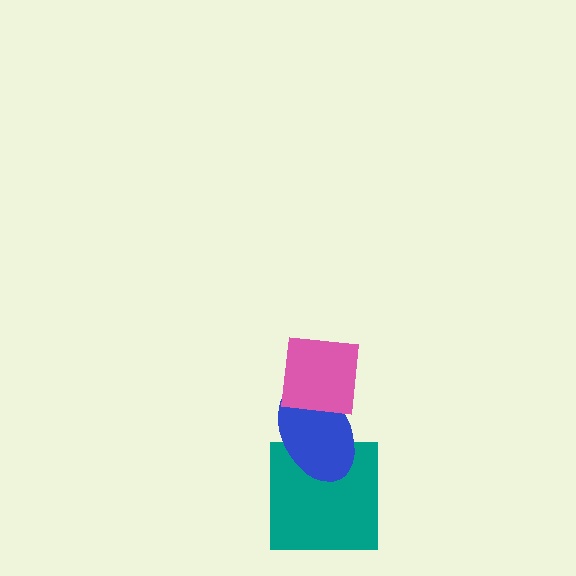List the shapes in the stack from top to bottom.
From top to bottom: the pink square, the blue ellipse, the teal square.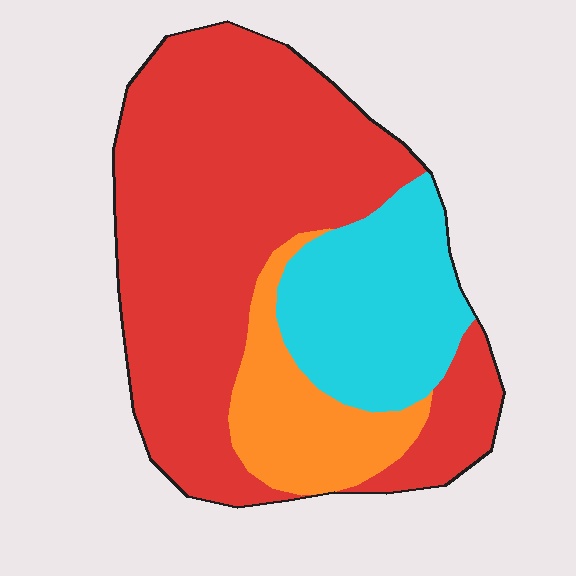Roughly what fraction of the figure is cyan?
Cyan covers 22% of the figure.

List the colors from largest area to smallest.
From largest to smallest: red, cyan, orange.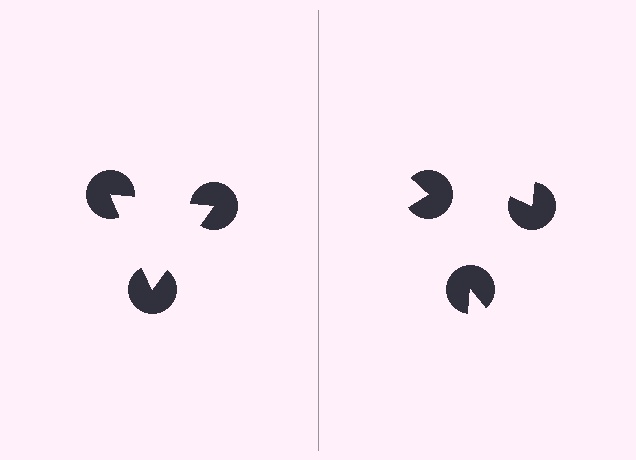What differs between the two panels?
The pac-man discs are positioned identically on both sides; only the wedge orientations differ. On the left they align to a triangle; on the right they are misaligned.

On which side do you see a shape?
An illusory triangle appears on the left side. On the right side the wedge cuts are rotated, so no coherent shape forms.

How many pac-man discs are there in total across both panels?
6 — 3 on each side.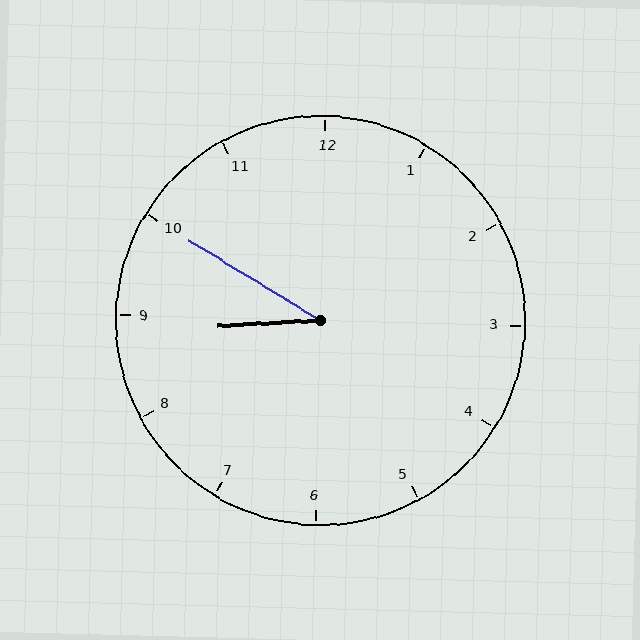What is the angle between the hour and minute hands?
Approximately 35 degrees.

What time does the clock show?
8:50.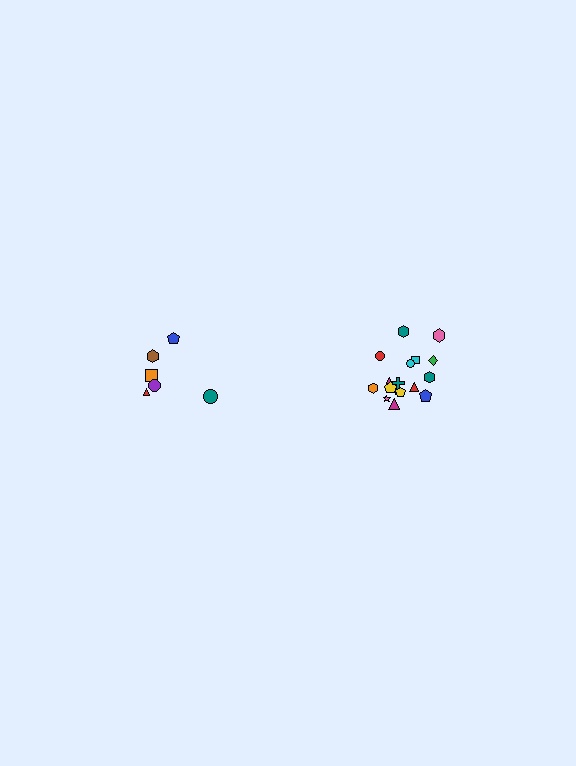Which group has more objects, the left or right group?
The right group.